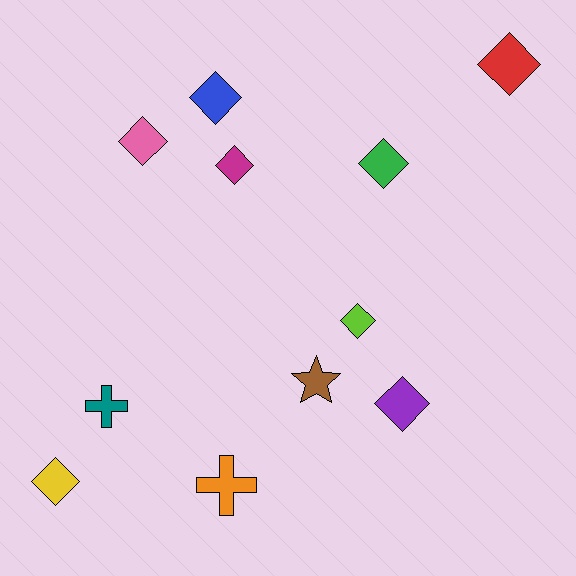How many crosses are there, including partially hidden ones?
There are 2 crosses.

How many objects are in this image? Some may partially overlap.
There are 11 objects.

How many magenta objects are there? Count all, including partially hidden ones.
There is 1 magenta object.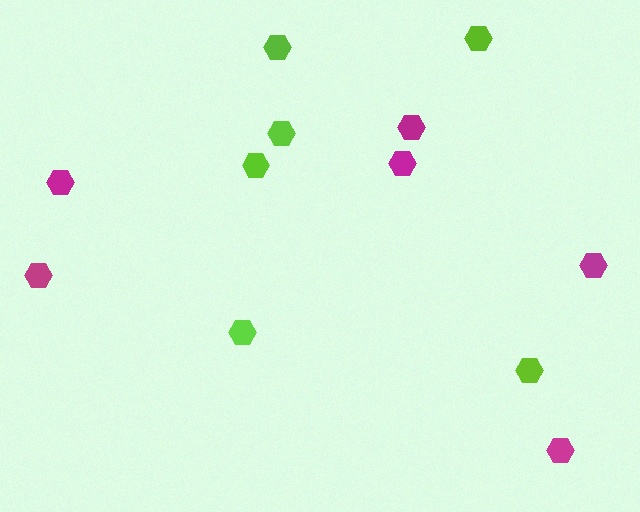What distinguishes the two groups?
There are 2 groups: one group of magenta hexagons (6) and one group of lime hexagons (6).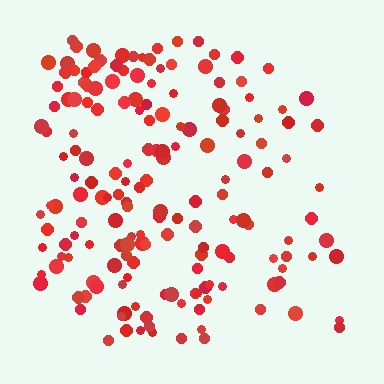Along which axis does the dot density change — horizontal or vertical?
Horizontal.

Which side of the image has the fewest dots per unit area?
The right.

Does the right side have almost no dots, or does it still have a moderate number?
Still a moderate number, just noticeably fewer than the left.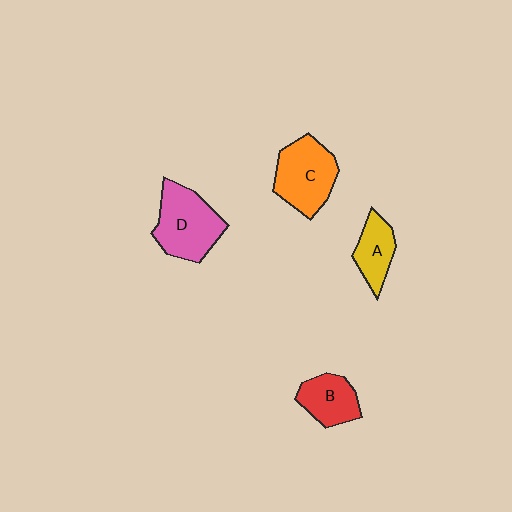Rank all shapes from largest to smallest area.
From largest to smallest: D (pink), C (orange), B (red), A (yellow).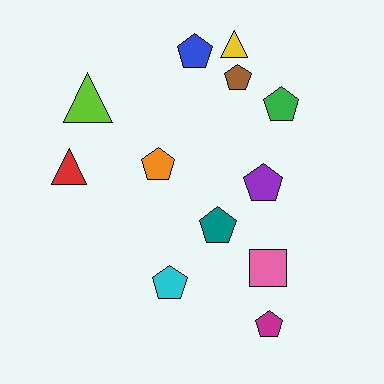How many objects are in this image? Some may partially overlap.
There are 12 objects.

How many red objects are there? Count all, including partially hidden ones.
There is 1 red object.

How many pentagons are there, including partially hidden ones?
There are 8 pentagons.